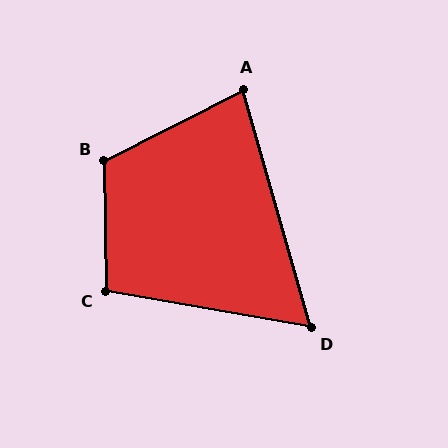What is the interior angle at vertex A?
Approximately 79 degrees (acute).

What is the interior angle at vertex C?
Approximately 101 degrees (obtuse).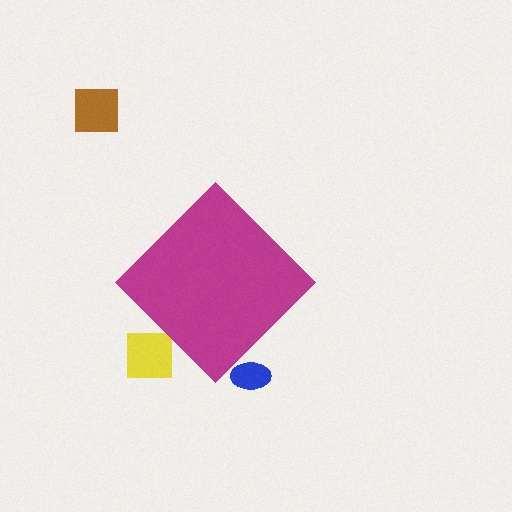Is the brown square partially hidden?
No, the brown square is fully visible.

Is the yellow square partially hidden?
Yes, the yellow square is partially hidden behind the magenta diamond.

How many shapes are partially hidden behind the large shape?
2 shapes are partially hidden.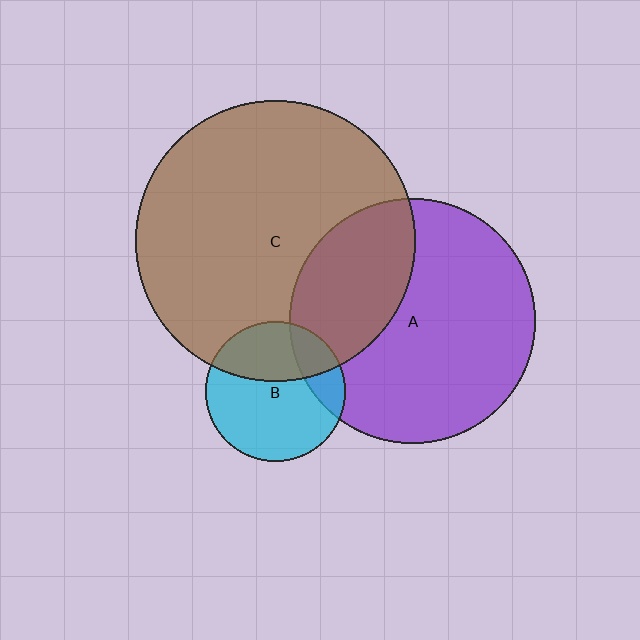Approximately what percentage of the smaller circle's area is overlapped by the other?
Approximately 20%.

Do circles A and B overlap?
Yes.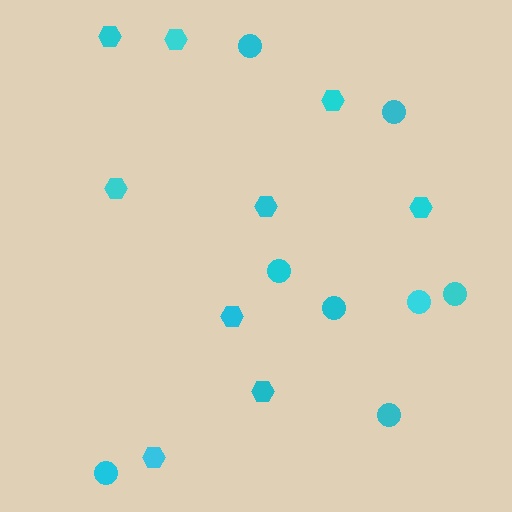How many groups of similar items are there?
There are 2 groups: one group of circles (8) and one group of hexagons (9).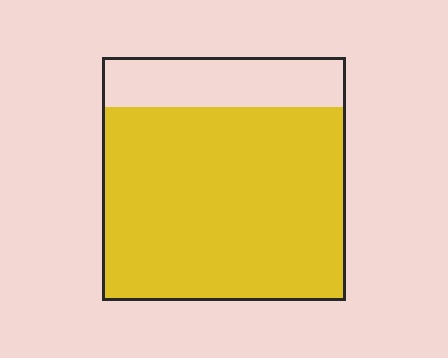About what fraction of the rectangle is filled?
About four fifths (4/5).